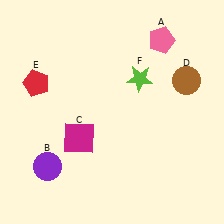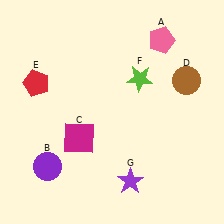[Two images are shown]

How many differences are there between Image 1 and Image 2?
There is 1 difference between the two images.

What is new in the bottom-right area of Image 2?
A purple star (G) was added in the bottom-right area of Image 2.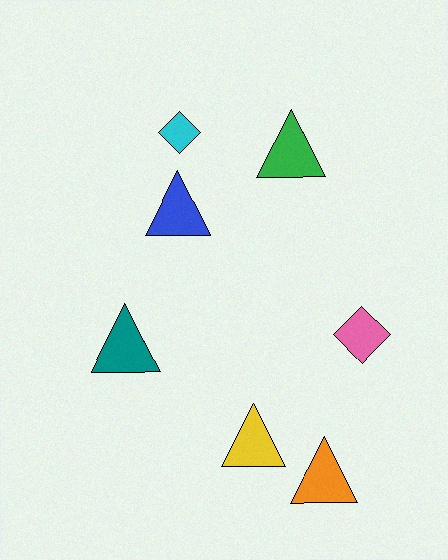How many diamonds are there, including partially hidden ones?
There are 2 diamonds.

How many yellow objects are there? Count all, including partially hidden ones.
There is 1 yellow object.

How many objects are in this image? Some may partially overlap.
There are 7 objects.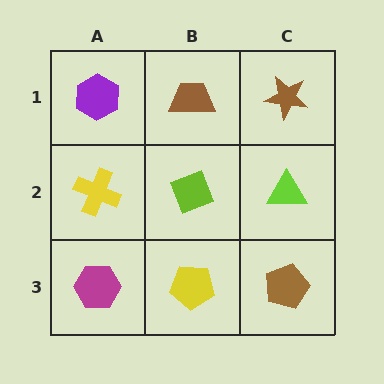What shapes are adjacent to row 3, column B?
A lime diamond (row 2, column B), a magenta hexagon (row 3, column A), a brown pentagon (row 3, column C).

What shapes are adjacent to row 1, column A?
A yellow cross (row 2, column A), a brown trapezoid (row 1, column B).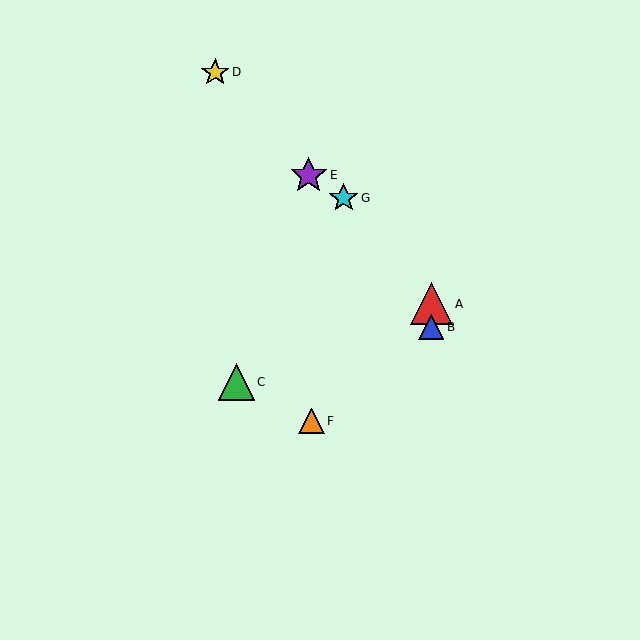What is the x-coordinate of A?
Object A is at x≈431.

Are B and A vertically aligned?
Yes, both are at x≈431.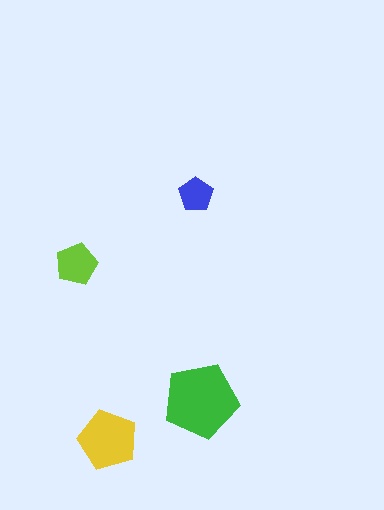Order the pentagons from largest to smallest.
the green one, the yellow one, the lime one, the blue one.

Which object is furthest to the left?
The lime pentagon is leftmost.